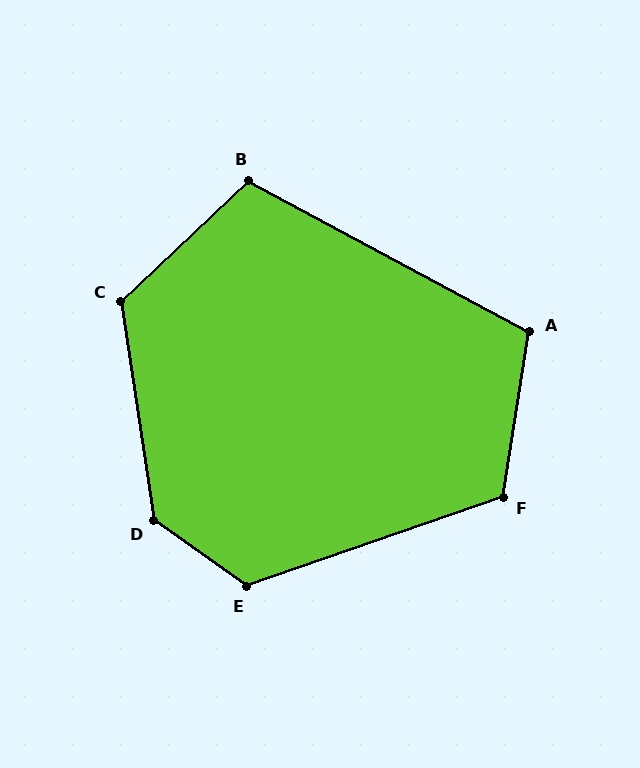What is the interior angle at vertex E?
Approximately 126 degrees (obtuse).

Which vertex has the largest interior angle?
D, at approximately 134 degrees.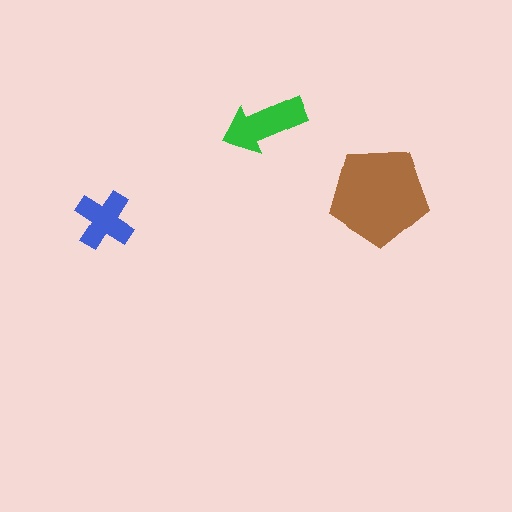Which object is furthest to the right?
The brown pentagon is rightmost.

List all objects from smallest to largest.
The blue cross, the green arrow, the brown pentagon.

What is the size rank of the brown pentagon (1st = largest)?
1st.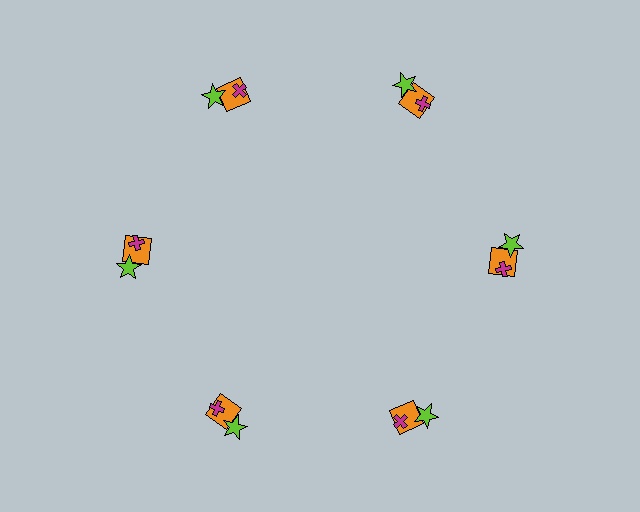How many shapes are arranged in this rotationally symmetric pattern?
There are 18 shapes, arranged in 6 groups of 3.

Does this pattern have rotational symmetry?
Yes, this pattern has 6-fold rotational symmetry. It looks the same after rotating 60 degrees around the center.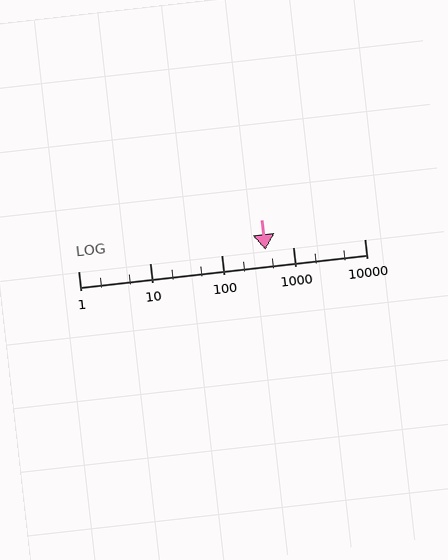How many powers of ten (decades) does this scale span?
The scale spans 4 decades, from 1 to 10000.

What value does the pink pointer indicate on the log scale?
The pointer indicates approximately 420.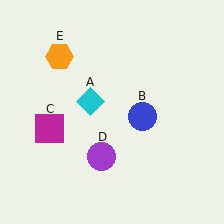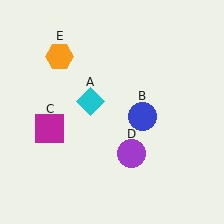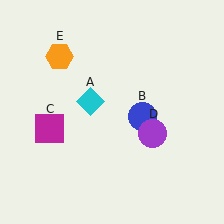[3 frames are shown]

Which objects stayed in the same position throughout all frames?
Cyan diamond (object A) and blue circle (object B) and magenta square (object C) and orange hexagon (object E) remained stationary.